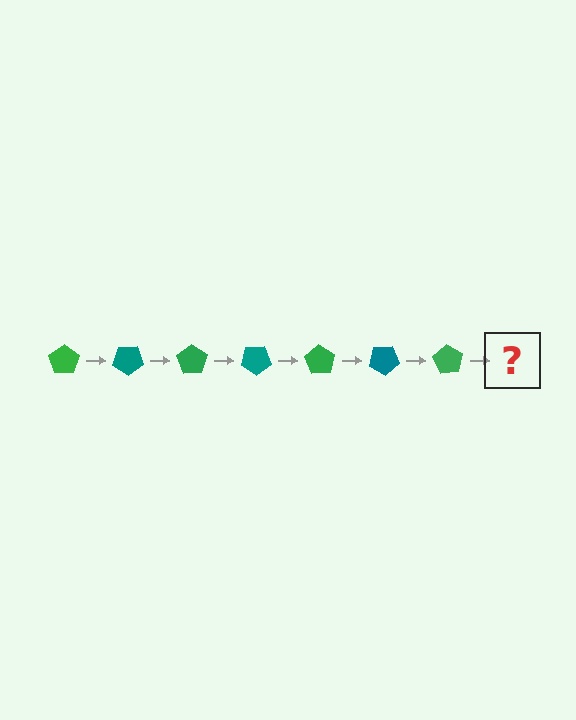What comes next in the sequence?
The next element should be a teal pentagon, rotated 245 degrees from the start.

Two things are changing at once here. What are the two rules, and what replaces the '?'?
The two rules are that it rotates 35 degrees each step and the color cycles through green and teal. The '?' should be a teal pentagon, rotated 245 degrees from the start.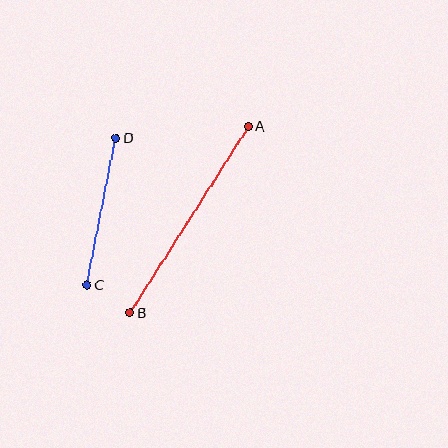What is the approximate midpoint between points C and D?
The midpoint is at approximately (102, 211) pixels.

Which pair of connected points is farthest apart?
Points A and B are farthest apart.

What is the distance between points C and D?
The distance is approximately 150 pixels.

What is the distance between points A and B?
The distance is approximately 221 pixels.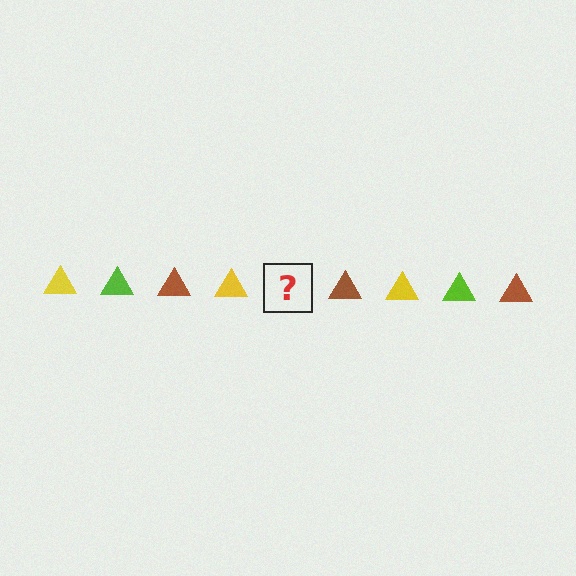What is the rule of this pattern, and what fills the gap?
The rule is that the pattern cycles through yellow, lime, brown triangles. The gap should be filled with a lime triangle.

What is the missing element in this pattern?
The missing element is a lime triangle.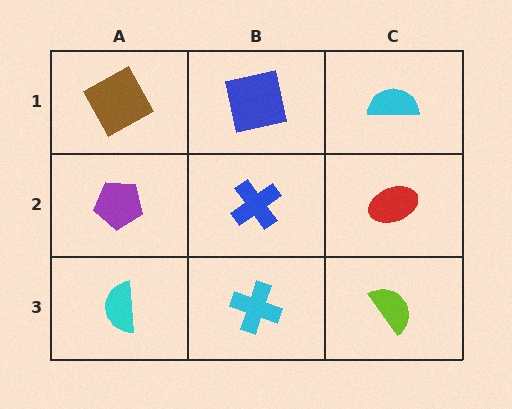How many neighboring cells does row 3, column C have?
2.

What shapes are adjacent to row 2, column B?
A blue square (row 1, column B), a cyan cross (row 3, column B), a purple pentagon (row 2, column A), a red ellipse (row 2, column C).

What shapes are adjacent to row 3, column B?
A blue cross (row 2, column B), a cyan semicircle (row 3, column A), a lime semicircle (row 3, column C).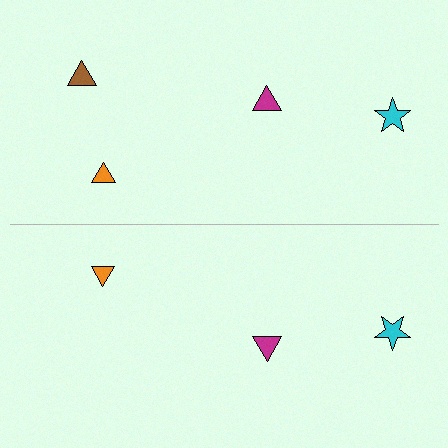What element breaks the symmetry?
A brown triangle is missing from the bottom side.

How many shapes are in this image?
There are 7 shapes in this image.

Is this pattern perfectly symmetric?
No, the pattern is not perfectly symmetric. A brown triangle is missing from the bottom side.